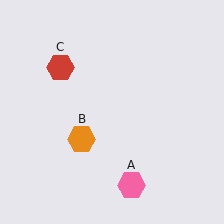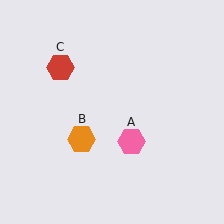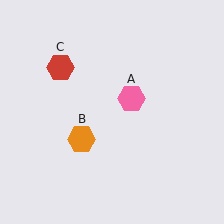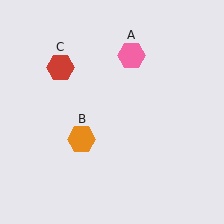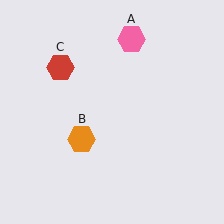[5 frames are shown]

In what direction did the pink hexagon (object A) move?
The pink hexagon (object A) moved up.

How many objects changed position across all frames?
1 object changed position: pink hexagon (object A).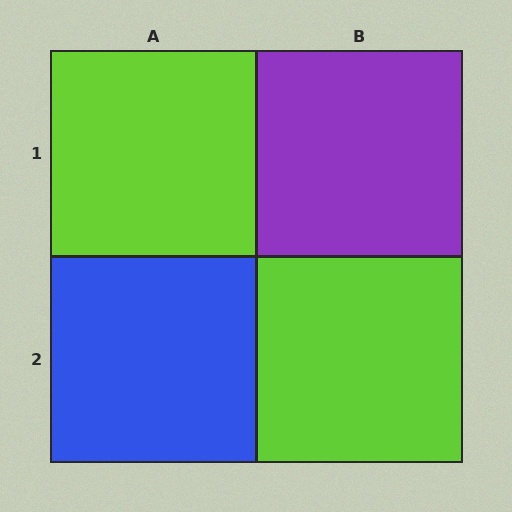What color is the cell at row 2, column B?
Lime.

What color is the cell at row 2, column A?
Blue.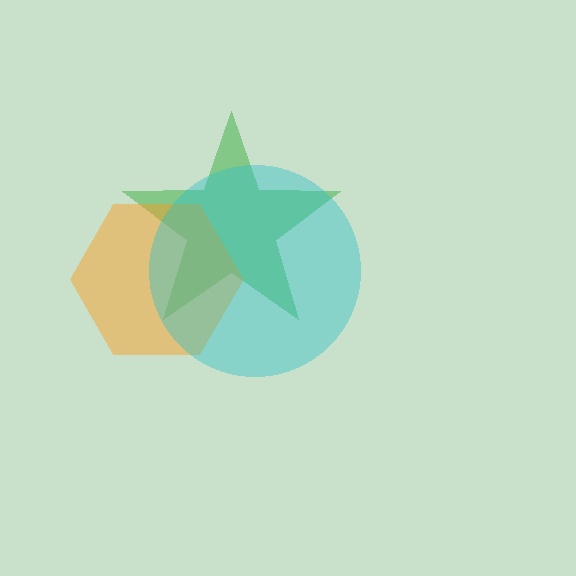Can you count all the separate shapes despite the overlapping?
Yes, there are 3 separate shapes.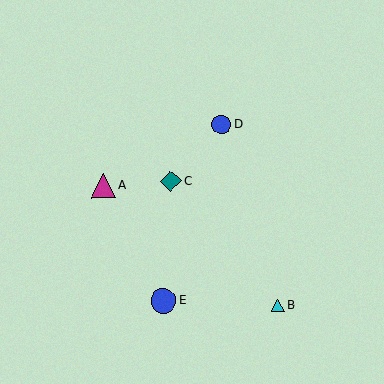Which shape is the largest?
The blue circle (labeled E) is the largest.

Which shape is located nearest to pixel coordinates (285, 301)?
The cyan triangle (labeled B) at (278, 305) is nearest to that location.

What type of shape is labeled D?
Shape D is a blue circle.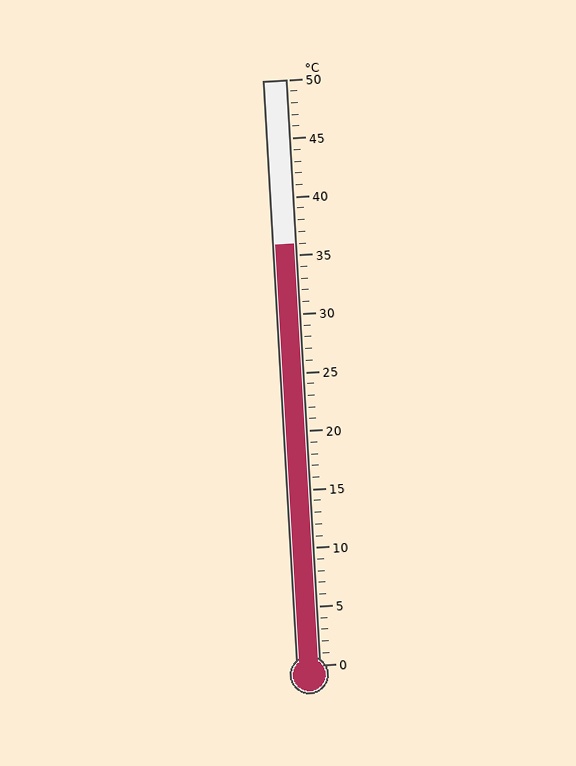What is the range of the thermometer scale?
The thermometer scale ranges from 0°C to 50°C.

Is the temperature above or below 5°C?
The temperature is above 5°C.